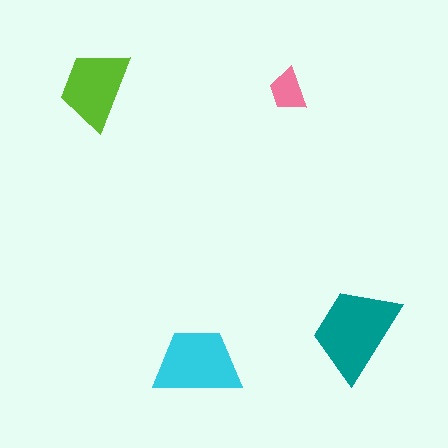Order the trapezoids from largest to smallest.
the teal one, the cyan one, the lime one, the pink one.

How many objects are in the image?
There are 4 objects in the image.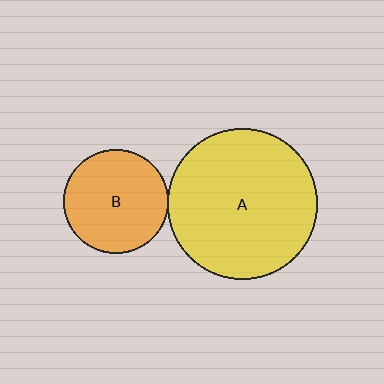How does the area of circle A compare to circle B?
Approximately 2.1 times.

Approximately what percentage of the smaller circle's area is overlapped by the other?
Approximately 5%.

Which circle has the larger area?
Circle A (yellow).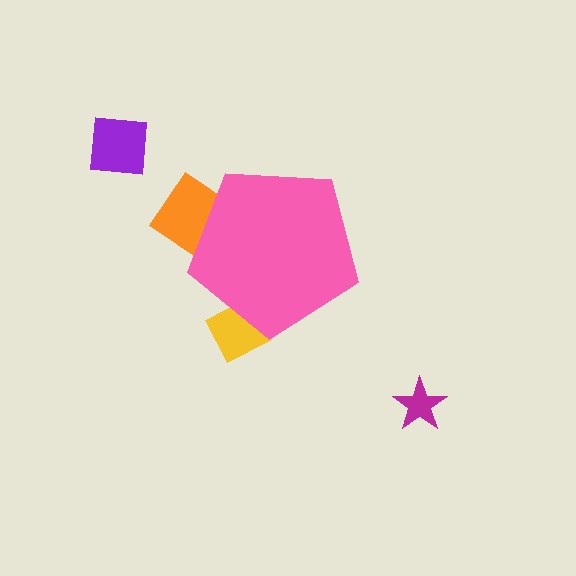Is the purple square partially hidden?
No, the purple square is fully visible.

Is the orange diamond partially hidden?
Yes, the orange diamond is partially hidden behind the pink pentagon.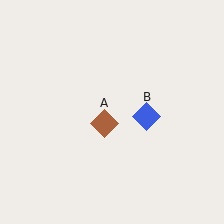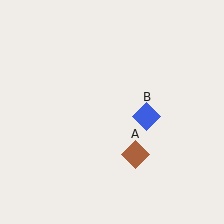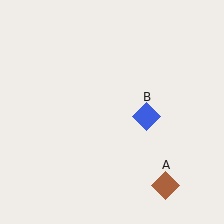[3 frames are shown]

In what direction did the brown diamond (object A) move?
The brown diamond (object A) moved down and to the right.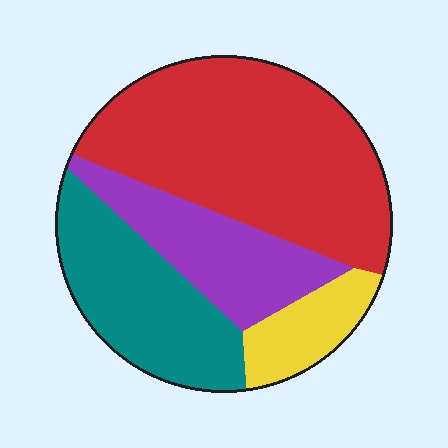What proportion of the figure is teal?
Teal covers about 25% of the figure.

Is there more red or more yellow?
Red.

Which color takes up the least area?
Yellow, at roughly 10%.